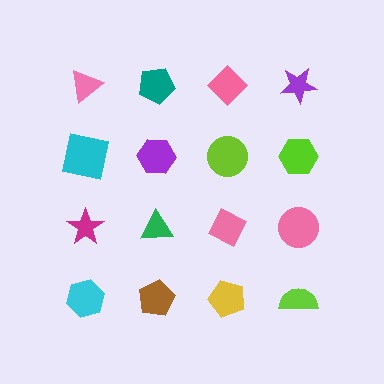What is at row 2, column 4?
A lime hexagon.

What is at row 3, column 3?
A pink diamond.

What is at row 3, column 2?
A green triangle.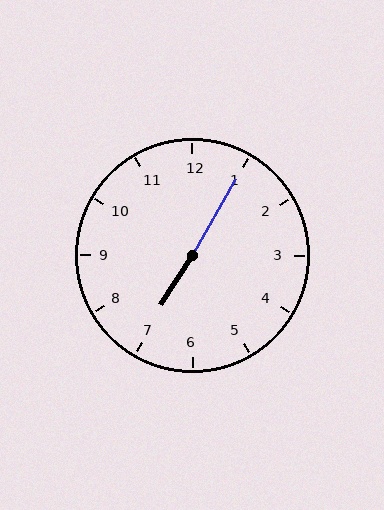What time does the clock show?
7:05.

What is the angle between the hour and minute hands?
Approximately 178 degrees.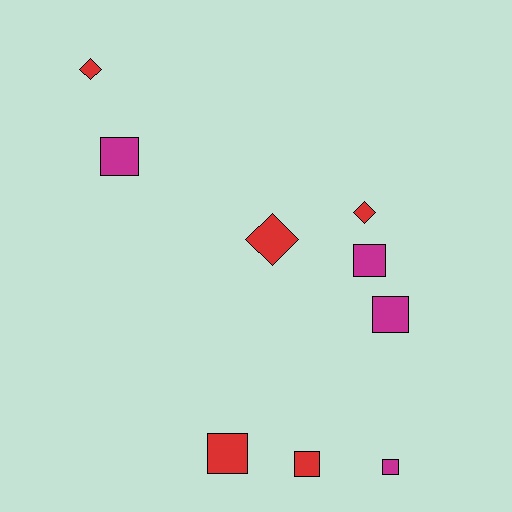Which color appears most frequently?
Red, with 5 objects.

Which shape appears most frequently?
Square, with 6 objects.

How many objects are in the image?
There are 9 objects.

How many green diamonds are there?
There are no green diamonds.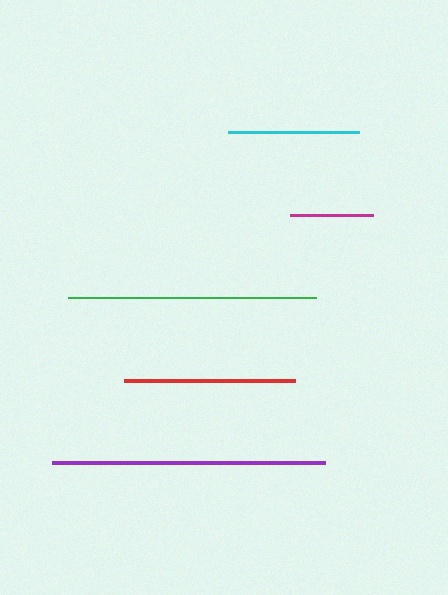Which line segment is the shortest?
The magenta line is the shortest at approximately 82 pixels.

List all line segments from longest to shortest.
From longest to shortest: purple, green, red, cyan, magenta.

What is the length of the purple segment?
The purple segment is approximately 273 pixels long.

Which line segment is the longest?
The purple line is the longest at approximately 273 pixels.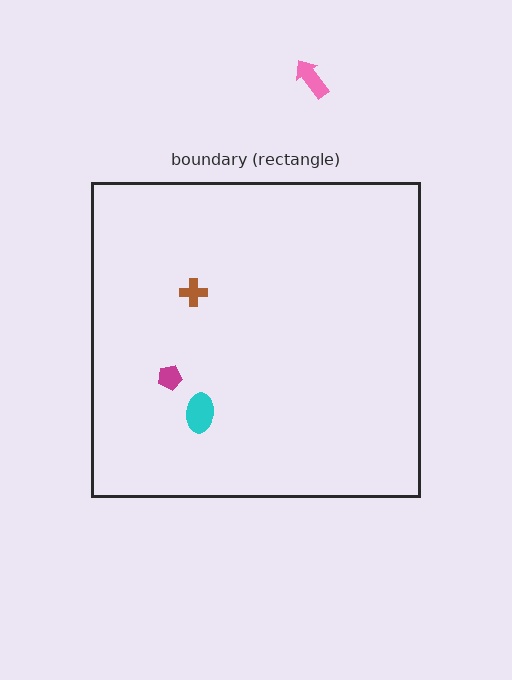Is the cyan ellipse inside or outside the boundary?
Inside.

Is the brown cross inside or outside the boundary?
Inside.